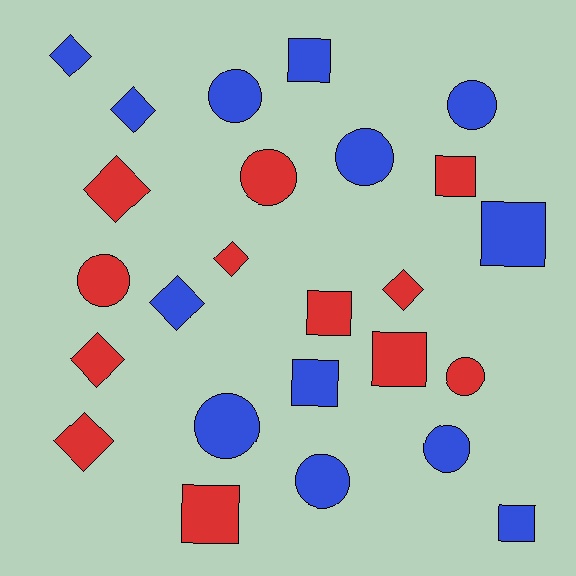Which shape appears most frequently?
Circle, with 9 objects.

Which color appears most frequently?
Blue, with 13 objects.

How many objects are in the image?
There are 25 objects.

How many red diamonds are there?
There are 5 red diamonds.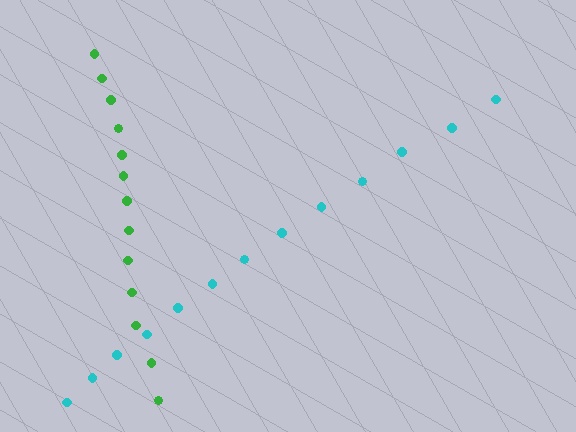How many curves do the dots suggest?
There are 2 distinct paths.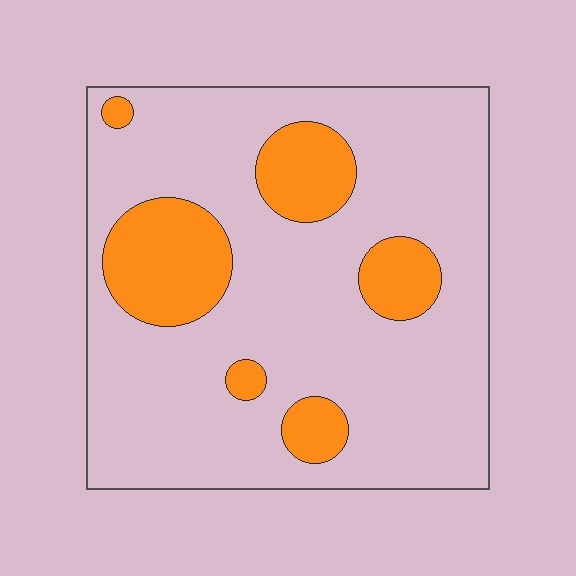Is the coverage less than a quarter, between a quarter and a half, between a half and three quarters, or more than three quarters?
Less than a quarter.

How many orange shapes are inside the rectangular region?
6.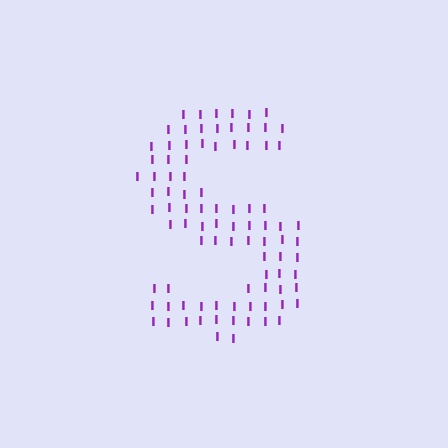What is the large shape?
The large shape is the letter S.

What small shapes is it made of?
It is made of small letter I's.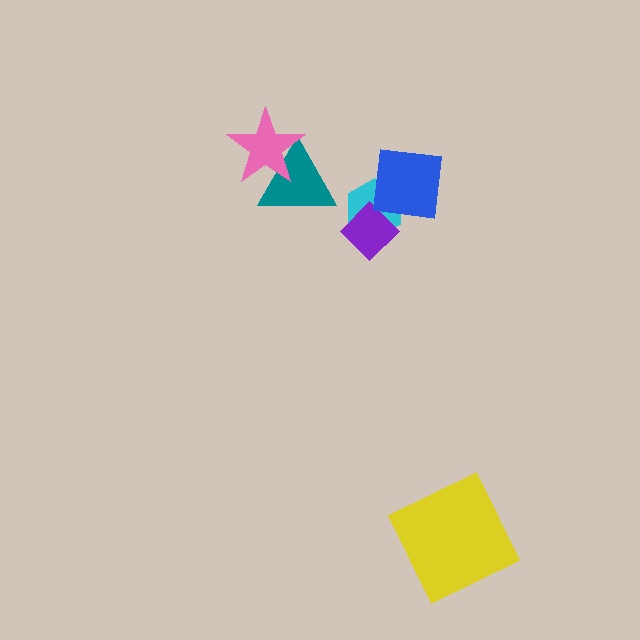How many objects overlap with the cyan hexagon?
2 objects overlap with the cyan hexagon.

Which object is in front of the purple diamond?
The blue square is in front of the purple diamond.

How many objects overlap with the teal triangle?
1 object overlaps with the teal triangle.